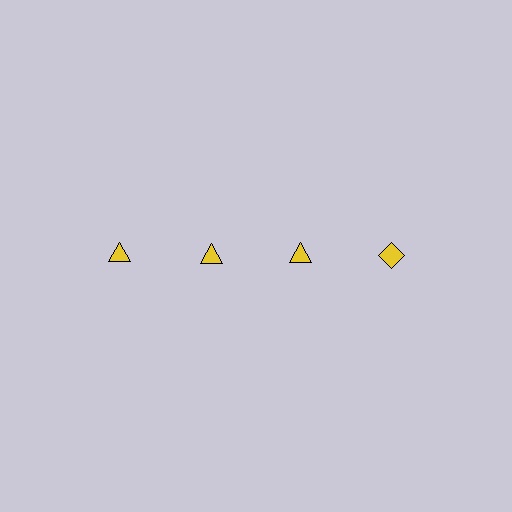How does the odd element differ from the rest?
It has a different shape: diamond instead of triangle.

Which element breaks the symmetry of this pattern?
The yellow diamond in the top row, second from right column breaks the symmetry. All other shapes are yellow triangles.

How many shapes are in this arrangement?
There are 4 shapes arranged in a grid pattern.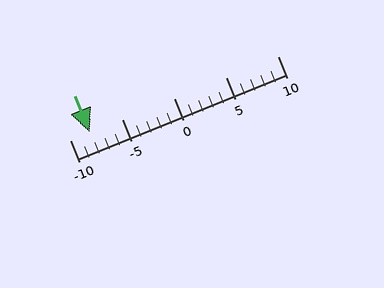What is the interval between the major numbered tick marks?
The major tick marks are spaced 5 units apart.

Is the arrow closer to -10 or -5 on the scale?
The arrow is closer to -10.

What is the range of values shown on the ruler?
The ruler shows values from -10 to 10.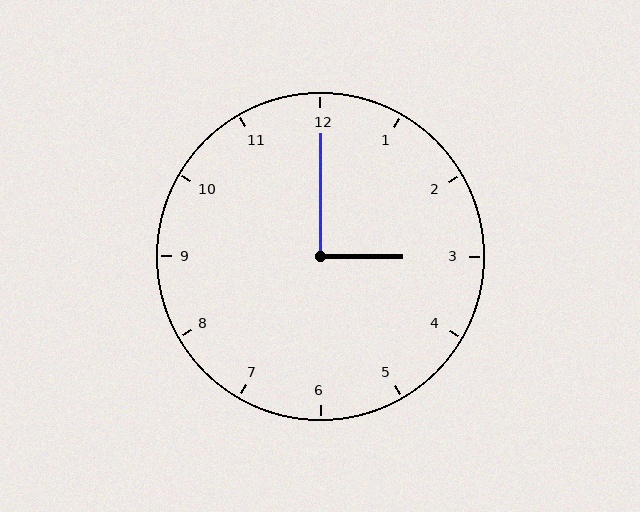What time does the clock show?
3:00.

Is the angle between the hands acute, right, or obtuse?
It is right.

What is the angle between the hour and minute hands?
Approximately 90 degrees.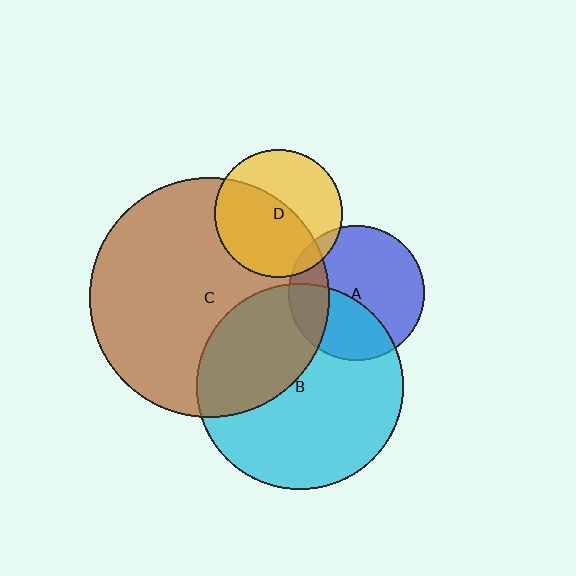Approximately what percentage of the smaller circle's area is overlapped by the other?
Approximately 40%.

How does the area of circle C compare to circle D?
Approximately 3.5 times.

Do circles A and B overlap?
Yes.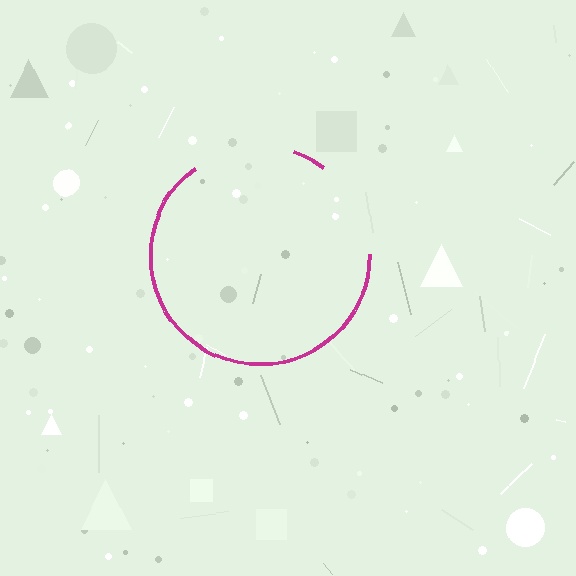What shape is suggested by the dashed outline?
The dashed outline suggests a circle.